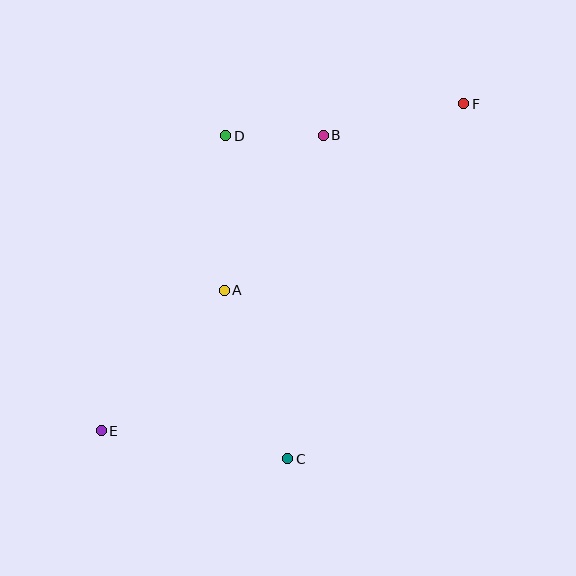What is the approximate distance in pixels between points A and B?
The distance between A and B is approximately 184 pixels.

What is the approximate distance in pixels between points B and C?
The distance between B and C is approximately 325 pixels.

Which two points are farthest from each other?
Points E and F are farthest from each other.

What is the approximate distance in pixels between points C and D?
The distance between C and D is approximately 329 pixels.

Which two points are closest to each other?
Points B and D are closest to each other.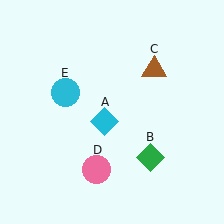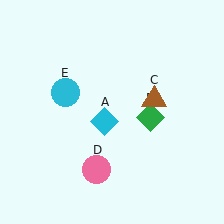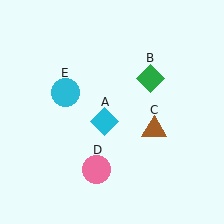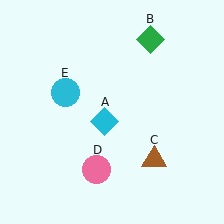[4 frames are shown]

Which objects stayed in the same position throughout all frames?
Cyan diamond (object A) and pink circle (object D) and cyan circle (object E) remained stationary.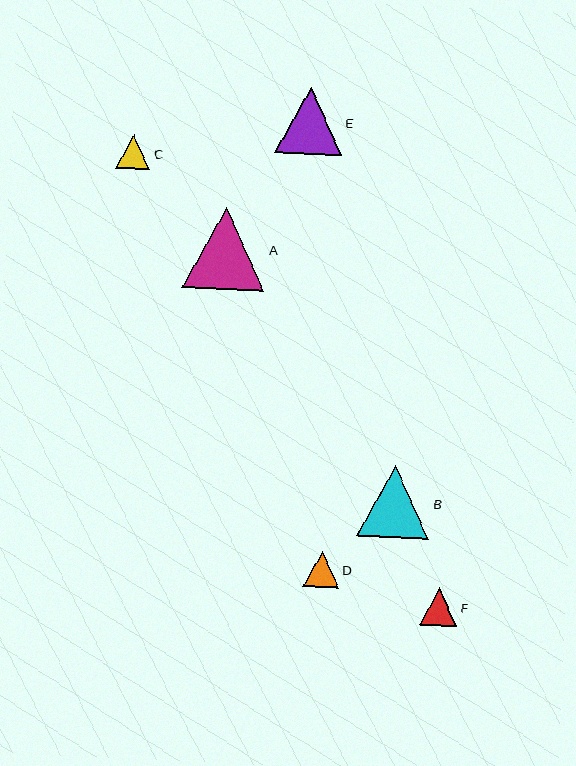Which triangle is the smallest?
Triangle C is the smallest with a size of approximately 34 pixels.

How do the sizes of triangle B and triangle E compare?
Triangle B and triangle E are approximately the same size.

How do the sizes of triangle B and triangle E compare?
Triangle B and triangle E are approximately the same size.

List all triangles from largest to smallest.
From largest to smallest: A, B, E, F, D, C.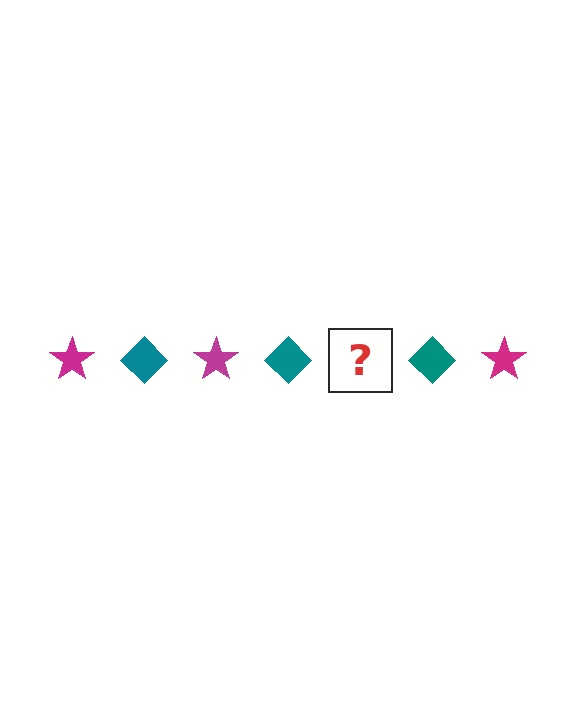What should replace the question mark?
The question mark should be replaced with a magenta star.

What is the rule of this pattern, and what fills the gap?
The rule is that the pattern alternates between magenta star and teal diamond. The gap should be filled with a magenta star.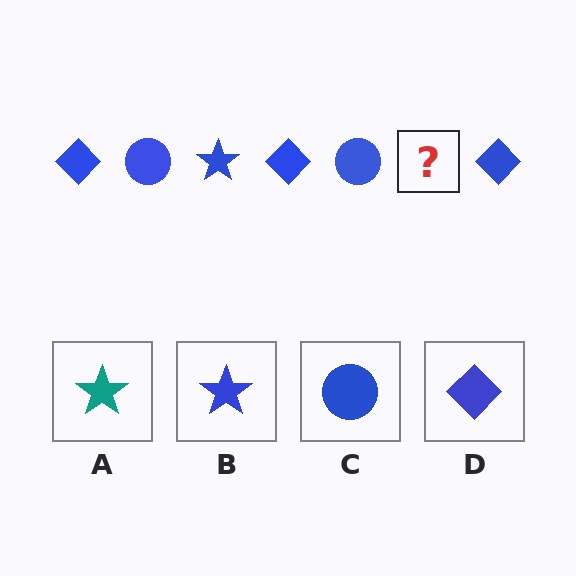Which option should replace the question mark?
Option B.